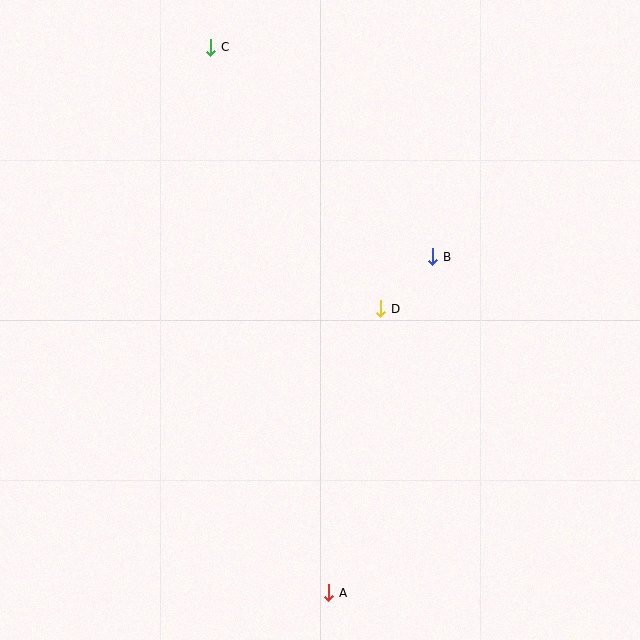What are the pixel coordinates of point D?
Point D is at (381, 309).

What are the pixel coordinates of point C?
Point C is at (211, 47).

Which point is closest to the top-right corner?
Point B is closest to the top-right corner.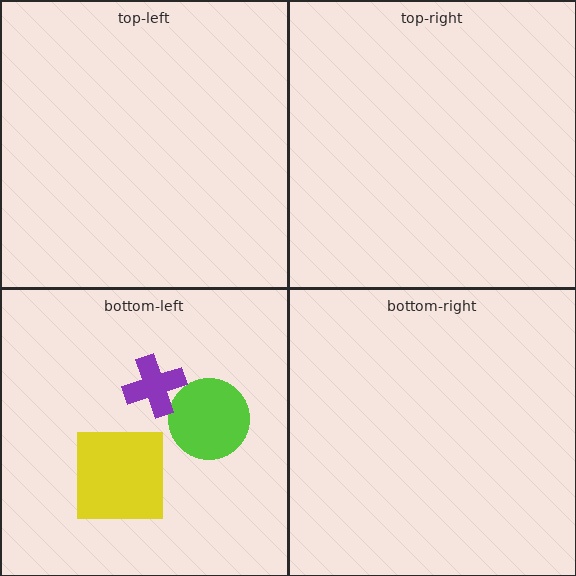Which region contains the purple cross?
The bottom-left region.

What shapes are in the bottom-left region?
The lime circle, the yellow square, the purple cross.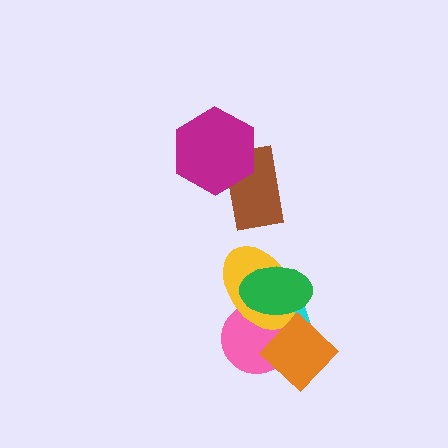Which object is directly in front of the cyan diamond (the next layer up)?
The pink circle is directly in front of the cyan diamond.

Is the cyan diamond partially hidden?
Yes, it is partially covered by another shape.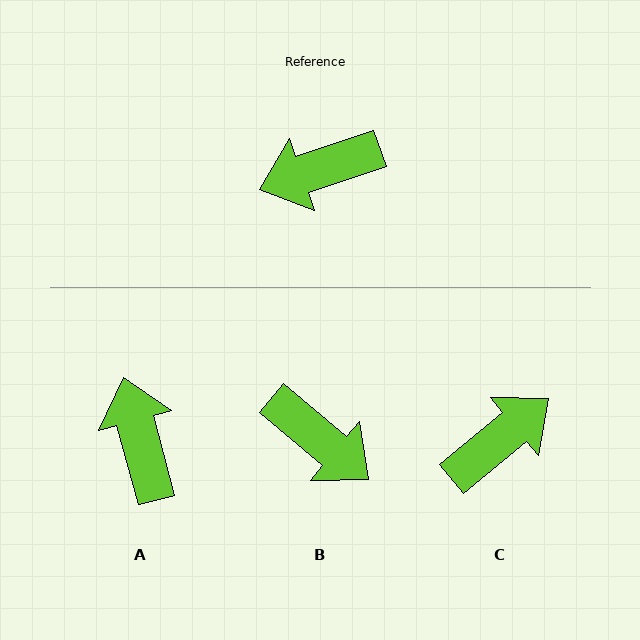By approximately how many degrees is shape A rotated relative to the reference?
Approximately 94 degrees clockwise.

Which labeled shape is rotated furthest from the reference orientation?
C, about 159 degrees away.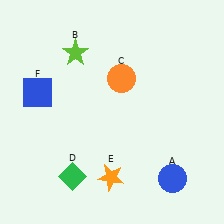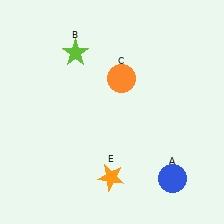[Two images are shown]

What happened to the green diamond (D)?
The green diamond (D) was removed in Image 2. It was in the bottom-left area of Image 1.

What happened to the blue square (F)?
The blue square (F) was removed in Image 2. It was in the top-left area of Image 1.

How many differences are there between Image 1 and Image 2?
There are 2 differences between the two images.